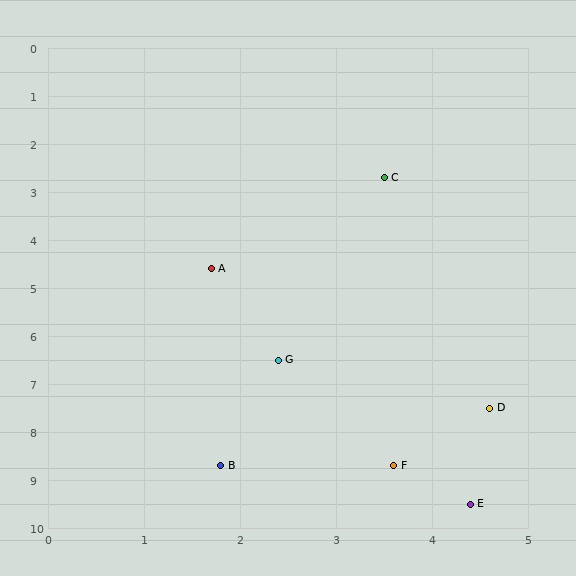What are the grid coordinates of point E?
Point E is at approximately (4.4, 9.5).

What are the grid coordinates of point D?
Point D is at approximately (4.6, 7.5).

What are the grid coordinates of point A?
Point A is at approximately (1.7, 4.6).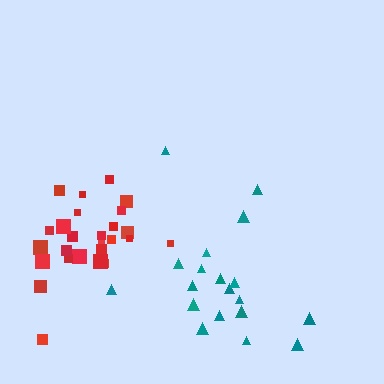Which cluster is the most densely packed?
Red.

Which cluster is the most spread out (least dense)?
Teal.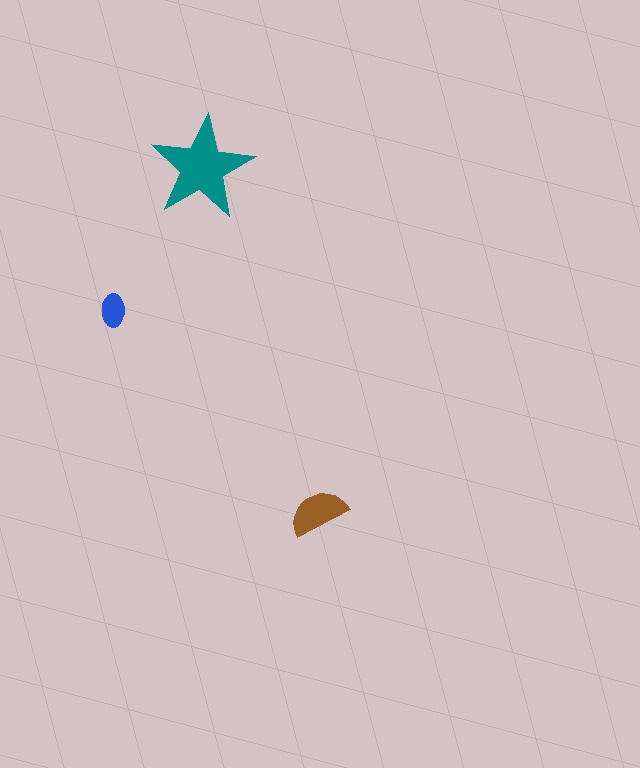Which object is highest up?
The teal star is topmost.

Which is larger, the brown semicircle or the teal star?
The teal star.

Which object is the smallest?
The blue ellipse.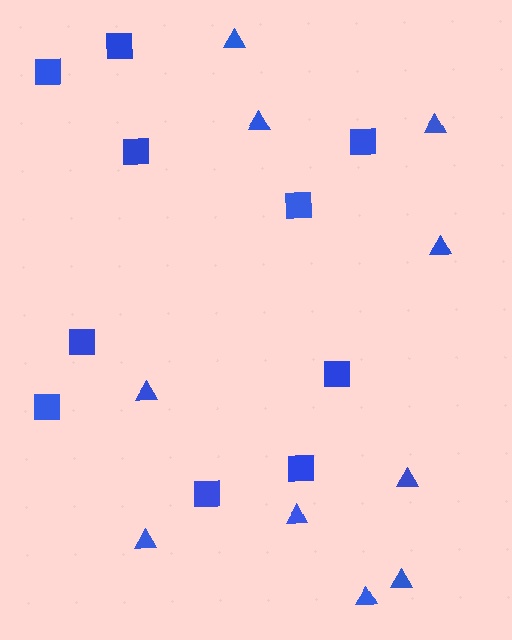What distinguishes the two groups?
There are 2 groups: one group of squares (10) and one group of triangles (10).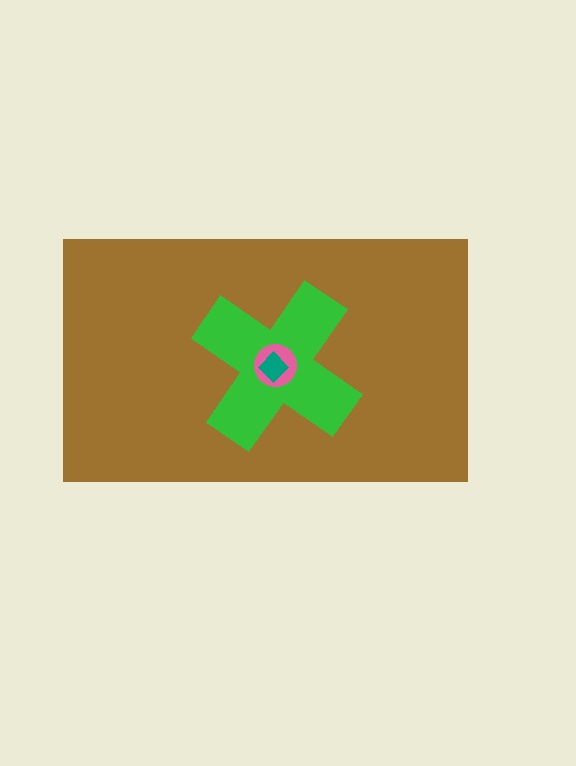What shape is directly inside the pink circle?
The teal diamond.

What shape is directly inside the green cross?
The pink circle.